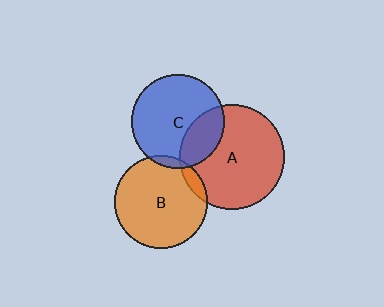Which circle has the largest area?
Circle A (red).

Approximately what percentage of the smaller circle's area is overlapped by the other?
Approximately 25%.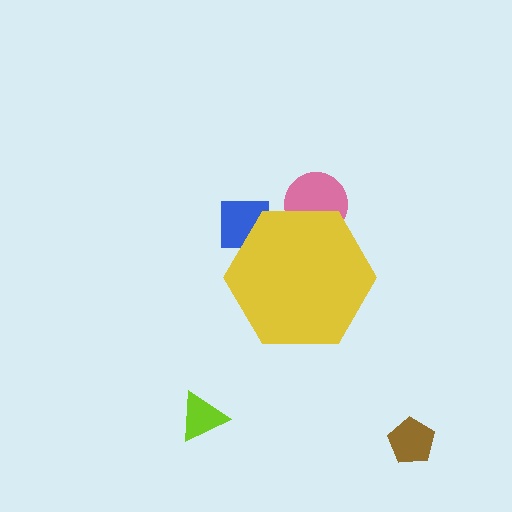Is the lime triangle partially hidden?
No, the lime triangle is fully visible.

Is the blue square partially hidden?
Yes, the blue square is partially hidden behind the yellow hexagon.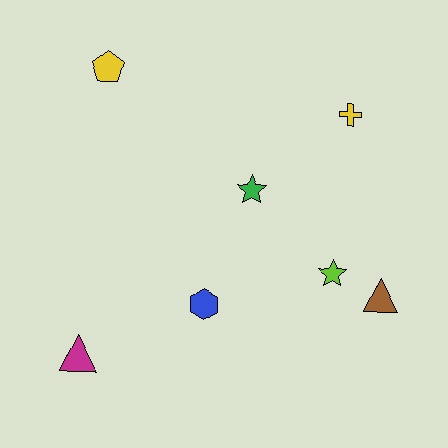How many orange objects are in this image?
There are no orange objects.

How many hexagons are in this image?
There is 1 hexagon.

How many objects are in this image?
There are 7 objects.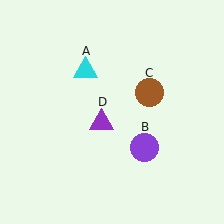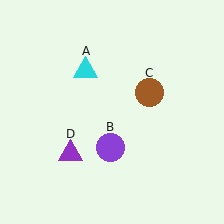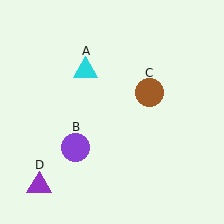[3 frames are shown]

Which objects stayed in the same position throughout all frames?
Cyan triangle (object A) and brown circle (object C) remained stationary.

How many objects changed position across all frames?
2 objects changed position: purple circle (object B), purple triangle (object D).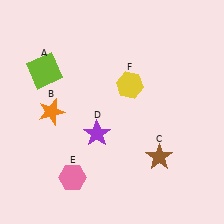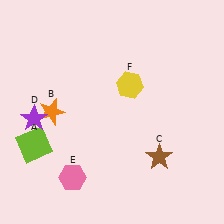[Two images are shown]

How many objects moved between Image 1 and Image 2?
2 objects moved between the two images.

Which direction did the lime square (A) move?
The lime square (A) moved down.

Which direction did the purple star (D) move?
The purple star (D) moved left.